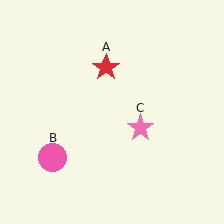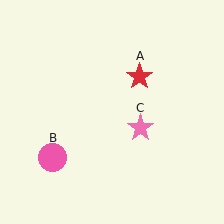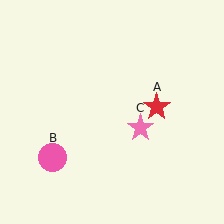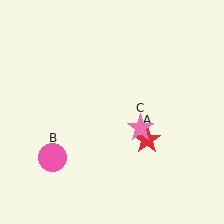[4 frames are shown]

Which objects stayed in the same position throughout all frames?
Pink circle (object B) and pink star (object C) remained stationary.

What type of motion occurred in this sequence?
The red star (object A) rotated clockwise around the center of the scene.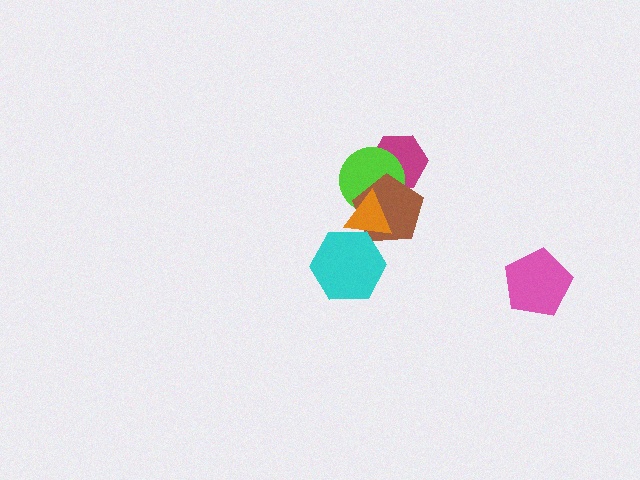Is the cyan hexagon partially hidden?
No, no other shape covers it.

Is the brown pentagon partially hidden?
Yes, it is partially covered by another shape.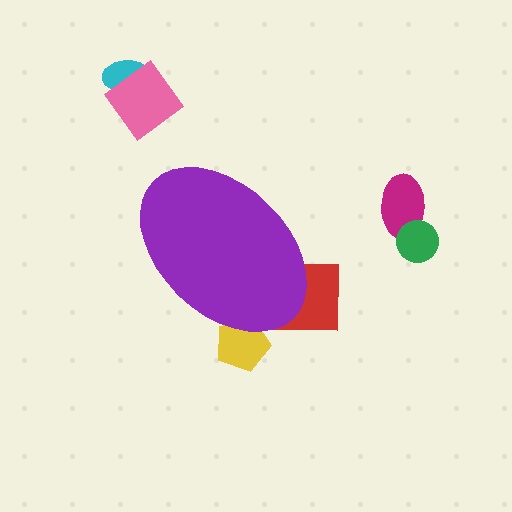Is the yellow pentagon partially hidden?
Yes, the yellow pentagon is partially hidden behind the purple ellipse.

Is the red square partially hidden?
Yes, the red square is partially hidden behind the purple ellipse.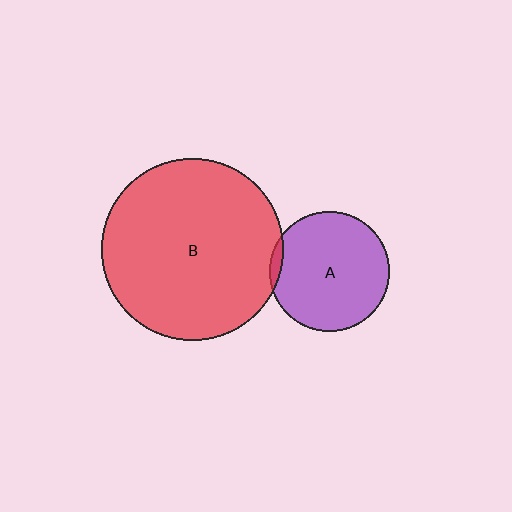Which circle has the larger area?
Circle B (red).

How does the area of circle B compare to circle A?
Approximately 2.3 times.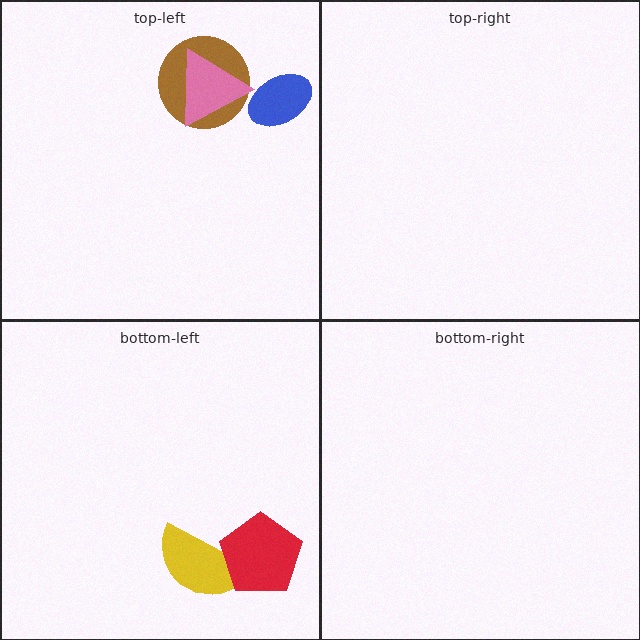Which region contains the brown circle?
The top-left region.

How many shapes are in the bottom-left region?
2.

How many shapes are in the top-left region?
3.